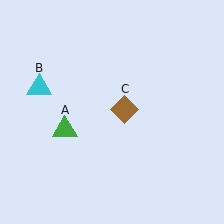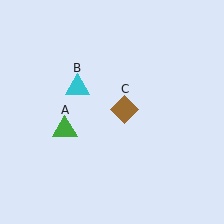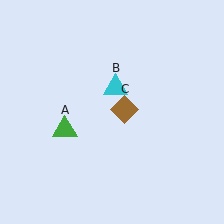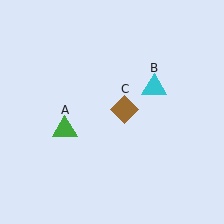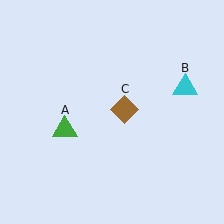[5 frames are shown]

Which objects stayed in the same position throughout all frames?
Green triangle (object A) and brown diamond (object C) remained stationary.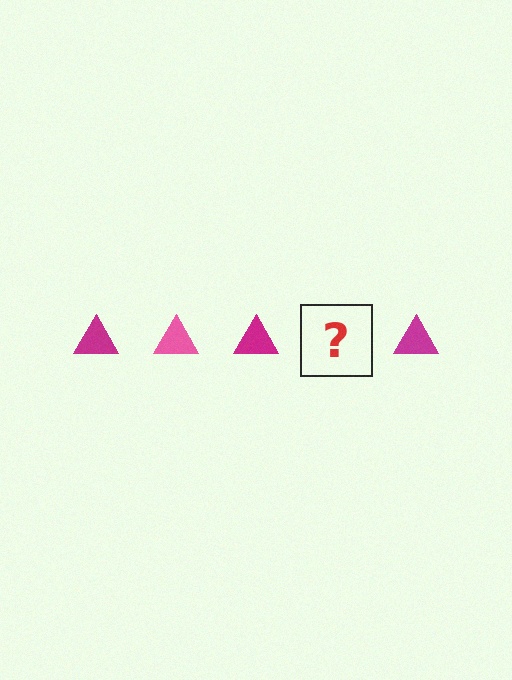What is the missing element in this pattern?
The missing element is a pink triangle.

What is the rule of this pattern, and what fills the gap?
The rule is that the pattern cycles through magenta, pink triangles. The gap should be filled with a pink triangle.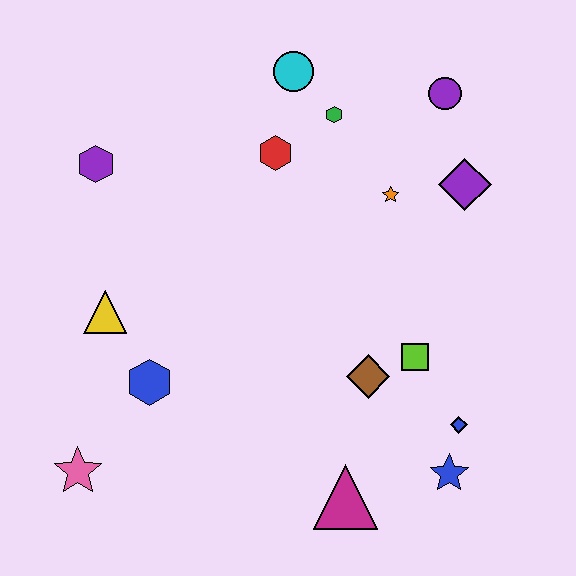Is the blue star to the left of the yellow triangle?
No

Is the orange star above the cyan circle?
No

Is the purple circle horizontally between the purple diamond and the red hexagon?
Yes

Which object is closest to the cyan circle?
The green hexagon is closest to the cyan circle.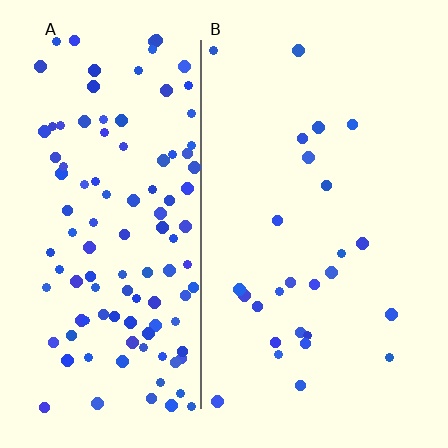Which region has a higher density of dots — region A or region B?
A (the left).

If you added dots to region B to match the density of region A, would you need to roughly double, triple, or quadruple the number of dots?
Approximately quadruple.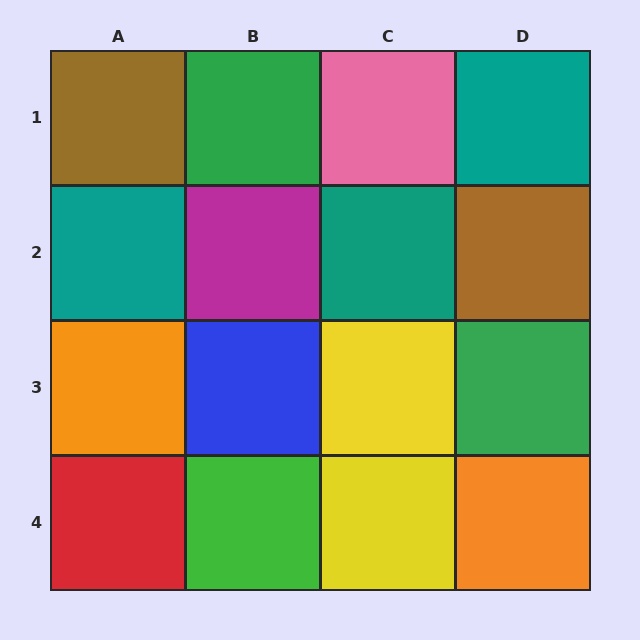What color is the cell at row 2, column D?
Brown.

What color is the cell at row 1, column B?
Green.